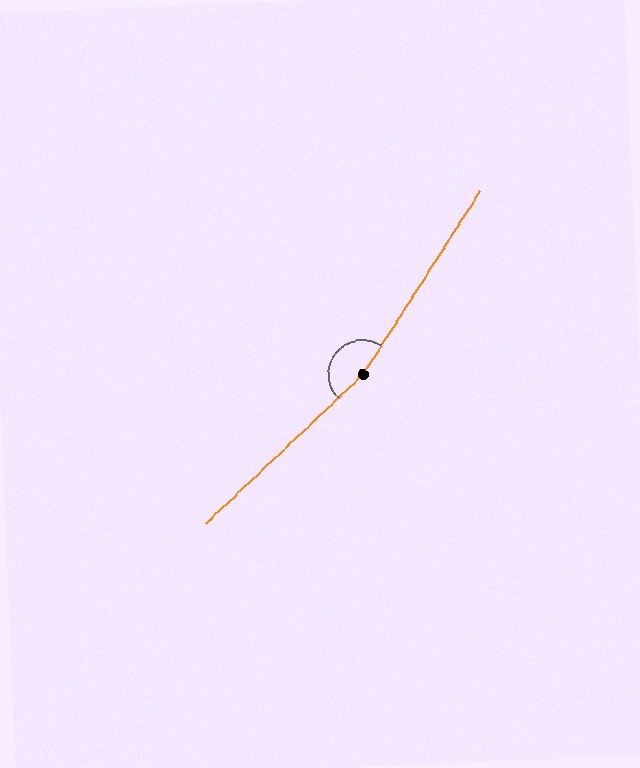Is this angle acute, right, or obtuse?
It is obtuse.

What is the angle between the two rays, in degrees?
Approximately 166 degrees.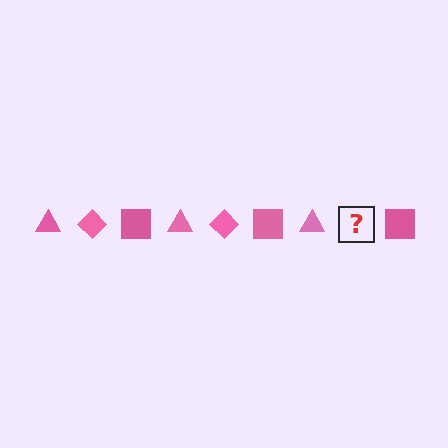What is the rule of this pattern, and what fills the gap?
The rule is that the pattern cycles through triangle, diamond, square shapes in pink. The gap should be filled with a pink diamond.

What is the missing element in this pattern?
The missing element is a pink diamond.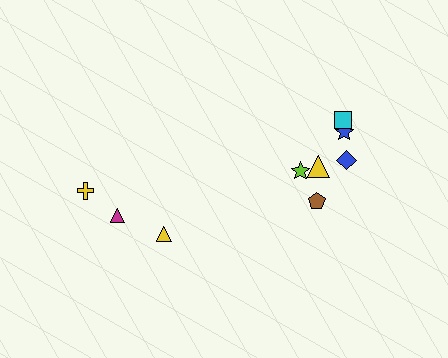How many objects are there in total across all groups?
There are 9 objects.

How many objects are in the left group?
There are 3 objects.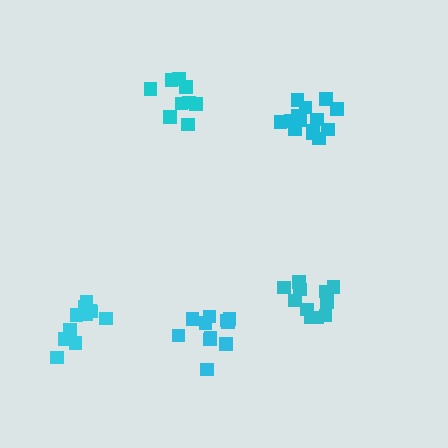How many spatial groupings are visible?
There are 5 spatial groupings.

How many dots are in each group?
Group 1: 12 dots, Group 2: 11 dots, Group 3: 9 dots, Group 4: 11 dots, Group 5: 14 dots (57 total).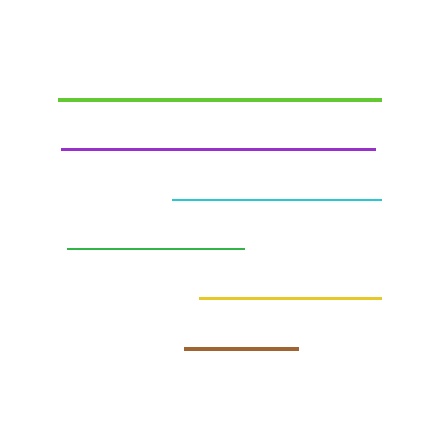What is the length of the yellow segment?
The yellow segment is approximately 182 pixels long.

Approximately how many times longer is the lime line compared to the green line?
The lime line is approximately 1.8 times the length of the green line.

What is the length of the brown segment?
The brown segment is approximately 113 pixels long.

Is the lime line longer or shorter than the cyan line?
The lime line is longer than the cyan line.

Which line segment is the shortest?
The brown line is the shortest at approximately 113 pixels.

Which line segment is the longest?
The lime line is the longest at approximately 324 pixels.